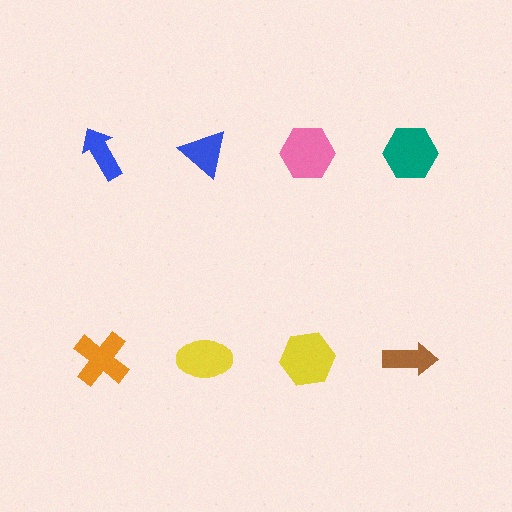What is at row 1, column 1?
A blue arrow.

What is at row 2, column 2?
A yellow ellipse.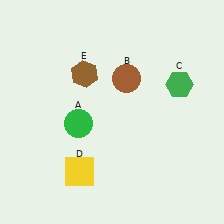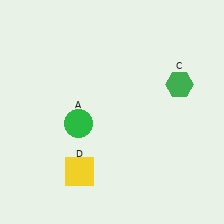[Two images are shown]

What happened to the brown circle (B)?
The brown circle (B) was removed in Image 2. It was in the top-right area of Image 1.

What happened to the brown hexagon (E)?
The brown hexagon (E) was removed in Image 2. It was in the top-left area of Image 1.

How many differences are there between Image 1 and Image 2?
There are 2 differences between the two images.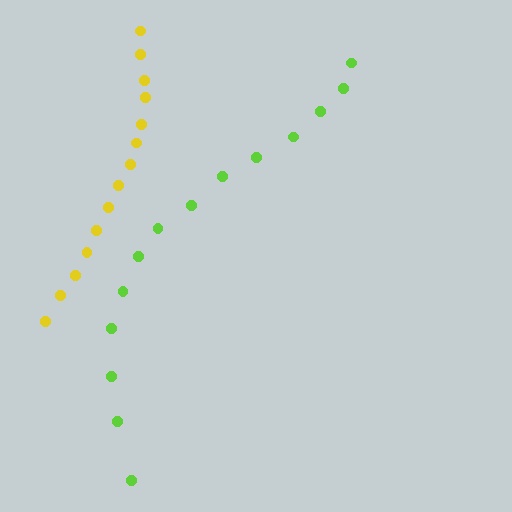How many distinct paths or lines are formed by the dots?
There are 2 distinct paths.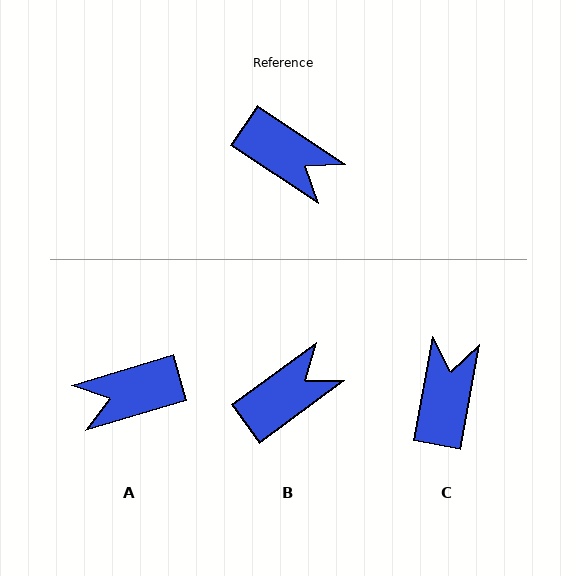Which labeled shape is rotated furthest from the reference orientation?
A, about 129 degrees away.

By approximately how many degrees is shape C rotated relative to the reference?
Approximately 114 degrees counter-clockwise.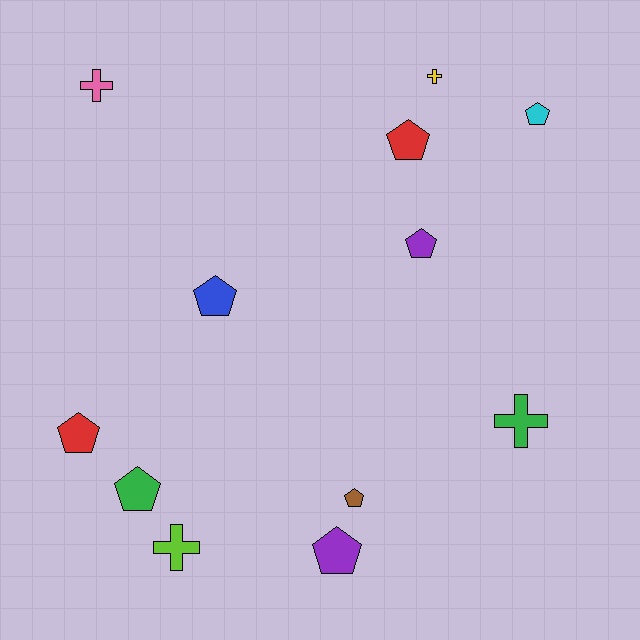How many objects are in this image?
There are 12 objects.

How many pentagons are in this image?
There are 8 pentagons.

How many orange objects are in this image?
There are no orange objects.